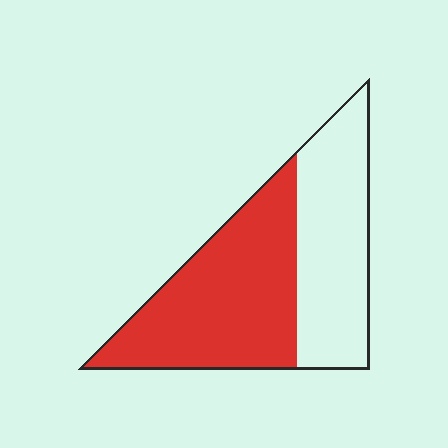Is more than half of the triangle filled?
Yes.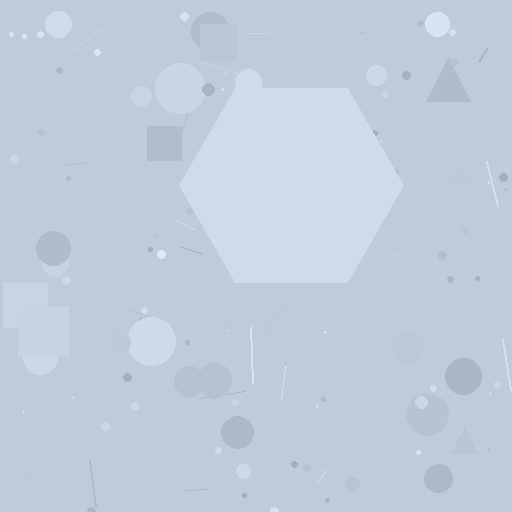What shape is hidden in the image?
A hexagon is hidden in the image.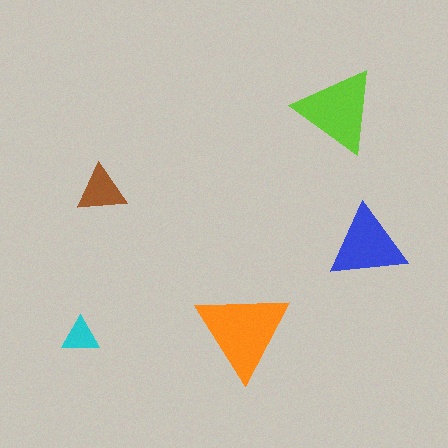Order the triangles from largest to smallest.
the orange one, the lime one, the blue one, the brown one, the cyan one.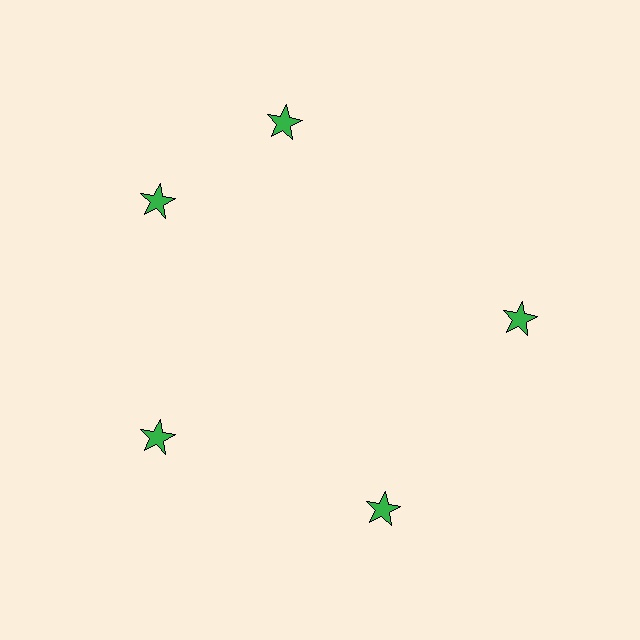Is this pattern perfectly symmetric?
No. The 5 green stars are arranged in a ring, but one element near the 1 o'clock position is rotated out of alignment along the ring, breaking the 5-fold rotational symmetry.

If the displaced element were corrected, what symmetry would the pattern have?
It would have 5-fold rotational symmetry — the pattern would map onto itself every 72 degrees.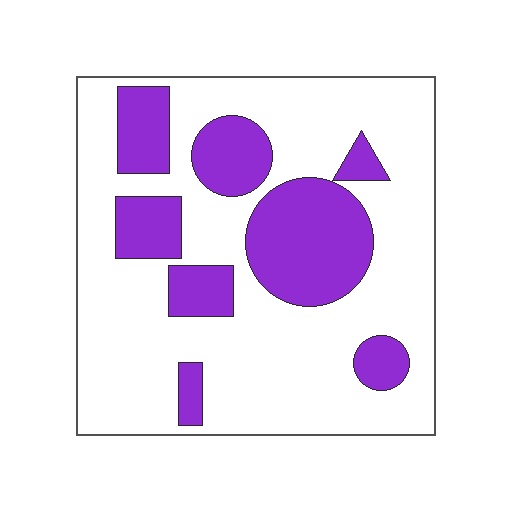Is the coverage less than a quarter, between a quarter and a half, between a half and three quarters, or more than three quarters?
Between a quarter and a half.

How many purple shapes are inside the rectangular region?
8.